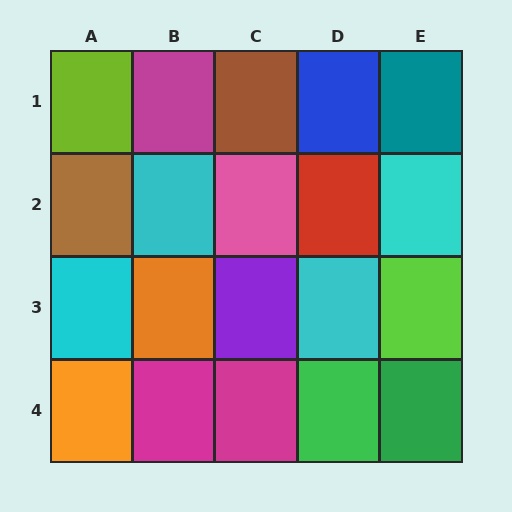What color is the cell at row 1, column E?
Teal.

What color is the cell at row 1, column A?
Lime.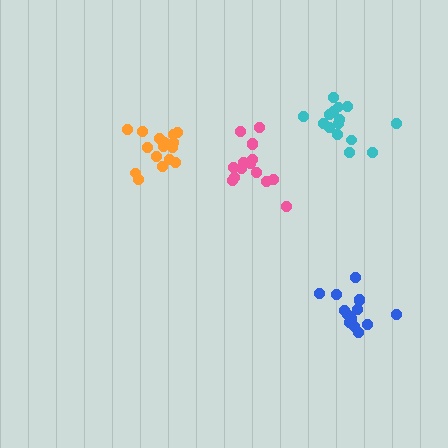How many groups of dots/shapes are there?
There are 4 groups.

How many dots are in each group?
Group 1: 14 dots, Group 2: 16 dots, Group 3: 15 dots, Group 4: 15 dots (60 total).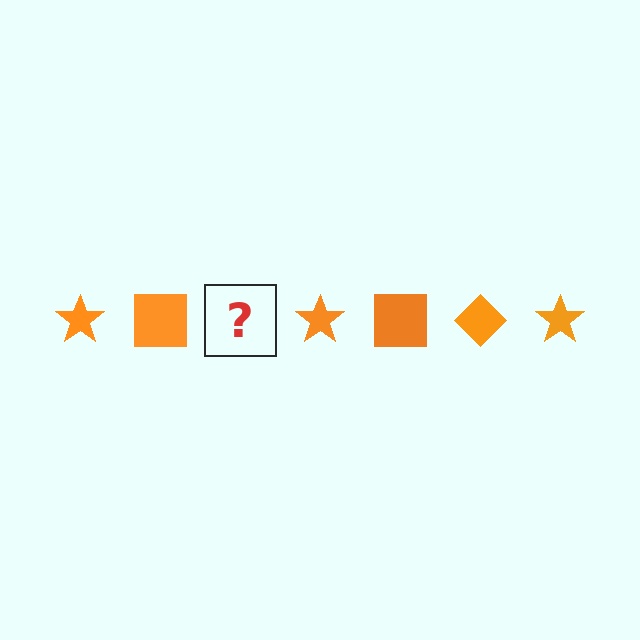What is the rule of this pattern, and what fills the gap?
The rule is that the pattern cycles through star, square, diamond shapes in orange. The gap should be filled with an orange diamond.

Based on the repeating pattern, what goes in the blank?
The blank should be an orange diamond.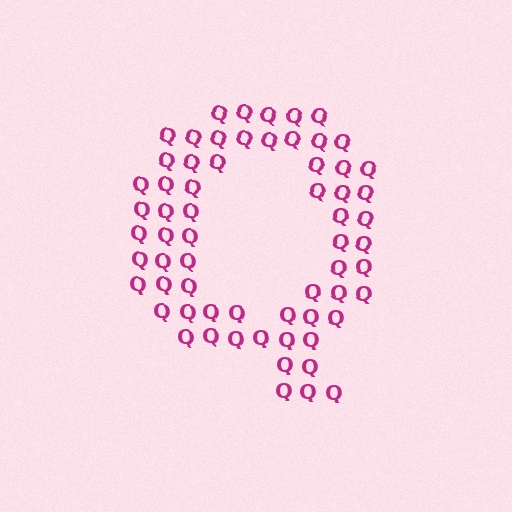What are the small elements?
The small elements are letter Q's.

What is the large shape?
The large shape is the letter Q.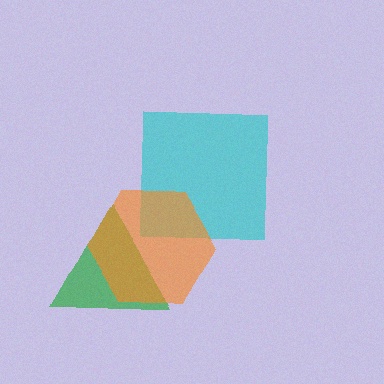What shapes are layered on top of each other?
The layered shapes are: a cyan square, a green triangle, an orange hexagon.